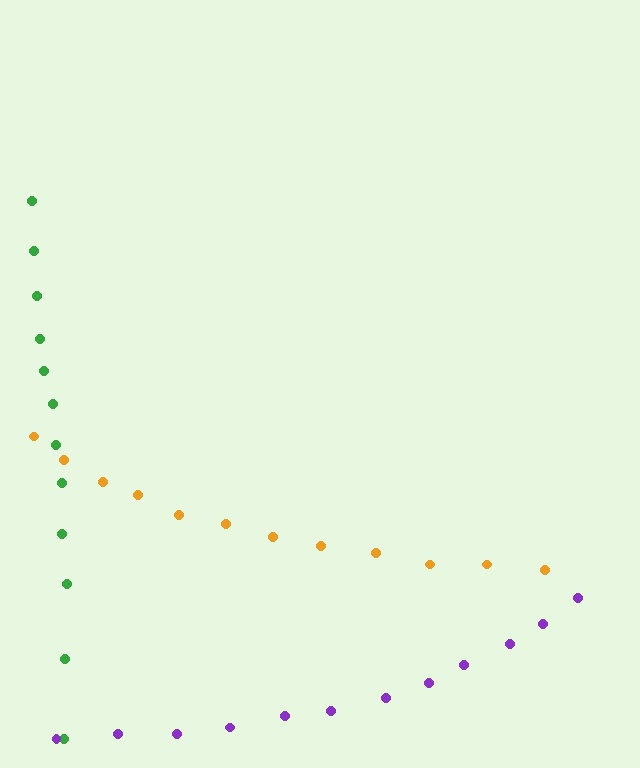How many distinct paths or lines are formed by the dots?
There are 3 distinct paths.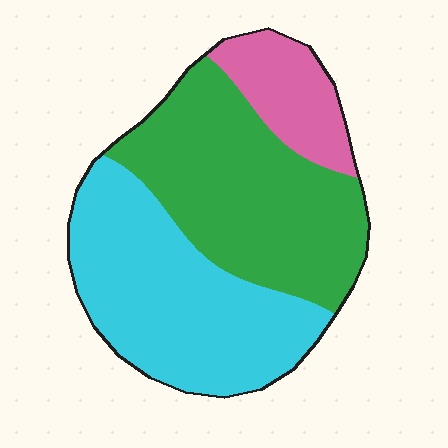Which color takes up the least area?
Pink, at roughly 15%.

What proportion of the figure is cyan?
Cyan covers around 40% of the figure.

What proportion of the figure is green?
Green covers about 45% of the figure.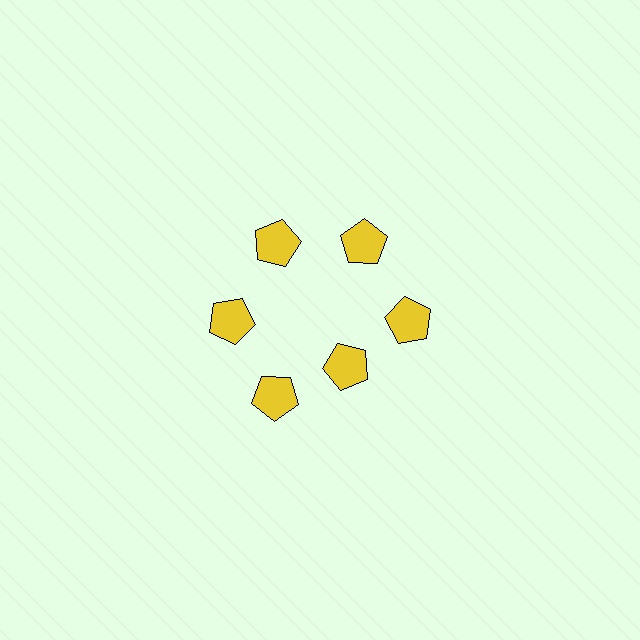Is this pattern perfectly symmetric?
No. The 6 yellow pentagons are arranged in a ring, but one element near the 5 o'clock position is pulled inward toward the center, breaking the 6-fold rotational symmetry.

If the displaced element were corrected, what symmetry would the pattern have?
It would have 6-fold rotational symmetry — the pattern would map onto itself every 60 degrees.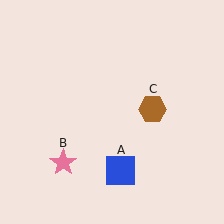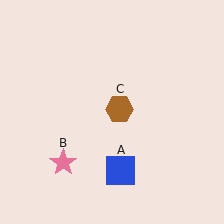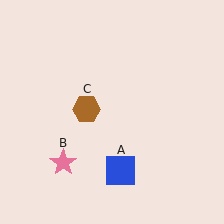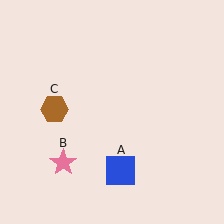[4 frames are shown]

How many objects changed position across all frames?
1 object changed position: brown hexagon (object C).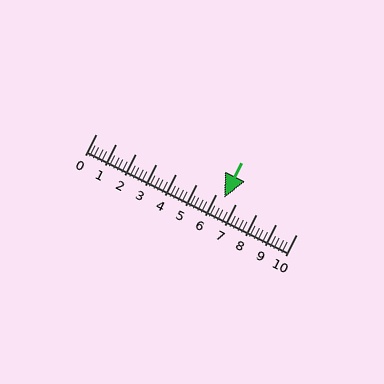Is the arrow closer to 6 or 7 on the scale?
The arrow is closer to 6.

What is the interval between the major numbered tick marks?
The major tick marks are spaced 1 units apart.